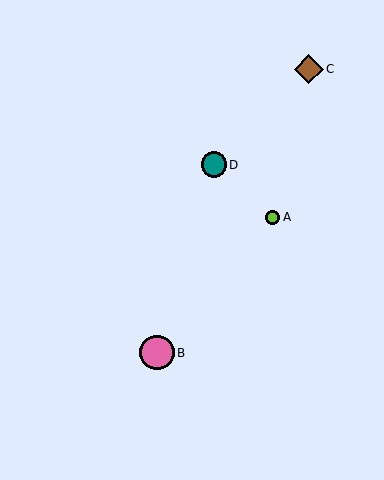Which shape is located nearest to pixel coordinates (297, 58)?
The brown diamond (labeled C) at (309, 69) is nearest to that location.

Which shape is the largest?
The pink circle (labeled B) is the largest.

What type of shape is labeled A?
Shape A is a lime circle.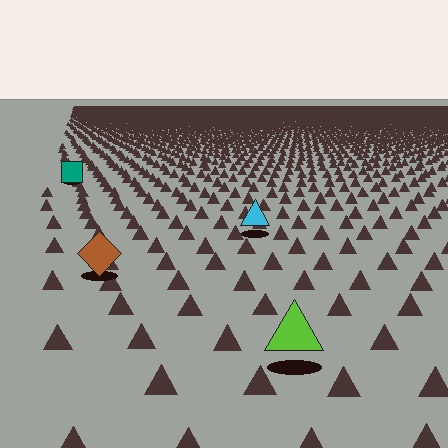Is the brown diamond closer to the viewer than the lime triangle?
No. The lime triangle is closer — you can tell from the texture gradient: the ground texture is coarser near it.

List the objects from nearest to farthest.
From nearest to farthest: the lime triangle, the brown diamond, the cyan triangle, the teal square.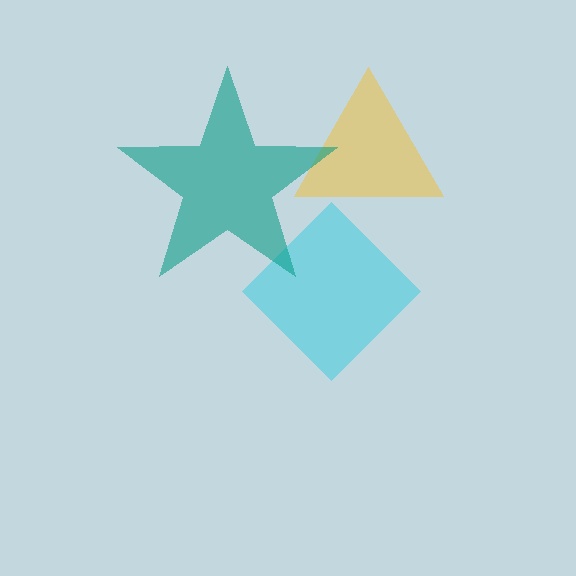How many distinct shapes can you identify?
There are 3 distinct shapes: a yellow triangle, a cyan diamond, a teal star.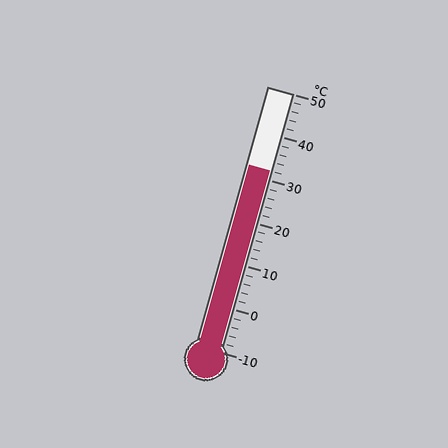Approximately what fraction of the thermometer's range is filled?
The thermometer is filled to approximately 70% of its range.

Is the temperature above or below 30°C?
The temperature is above 30°C.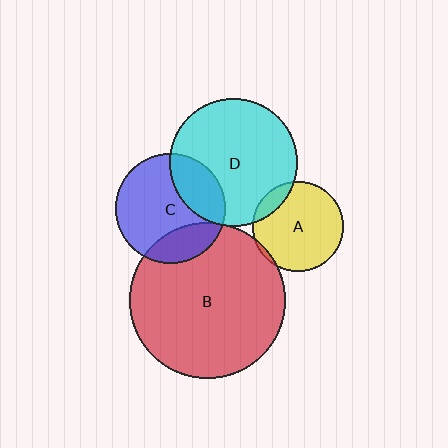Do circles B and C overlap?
Yes.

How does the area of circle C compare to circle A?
Approximately 1.5 times.